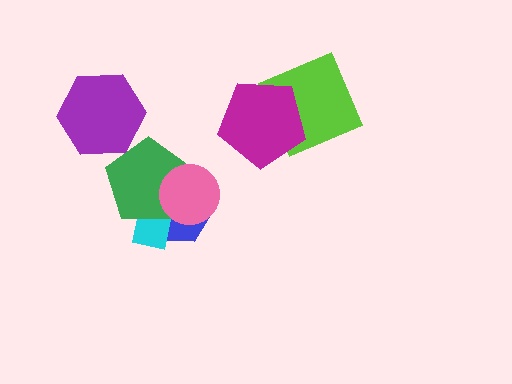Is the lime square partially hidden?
Yes, it is partially covered by another shape.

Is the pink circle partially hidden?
No, no other shape covers it.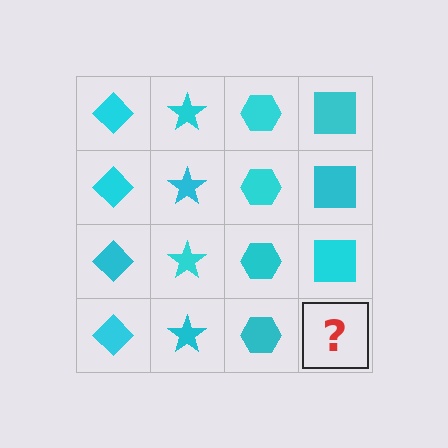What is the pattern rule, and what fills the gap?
The rule is that each column has a consistent shape. The gap should be filled with a cyan square.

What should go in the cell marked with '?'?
The missing cell should contain a cyan square.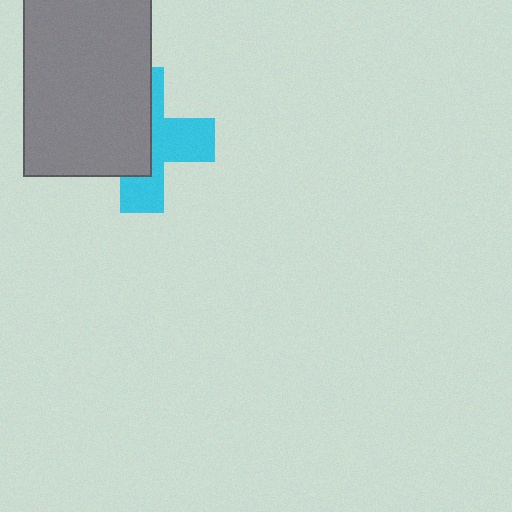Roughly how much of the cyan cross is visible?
About half of it is visible (roughly 48%).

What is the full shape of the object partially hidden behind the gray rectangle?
The partially hidden object is a cyan cross.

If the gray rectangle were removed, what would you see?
You would see the complete cyan cross.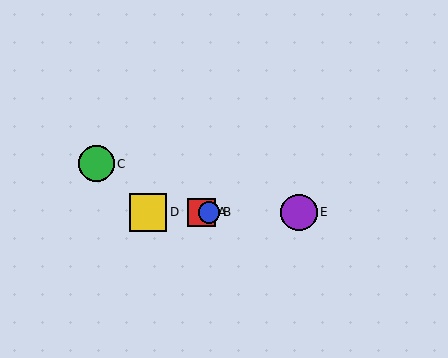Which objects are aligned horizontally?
Objects A, B, D, E are aligned horizontally.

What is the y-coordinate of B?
Object B is at y≈212.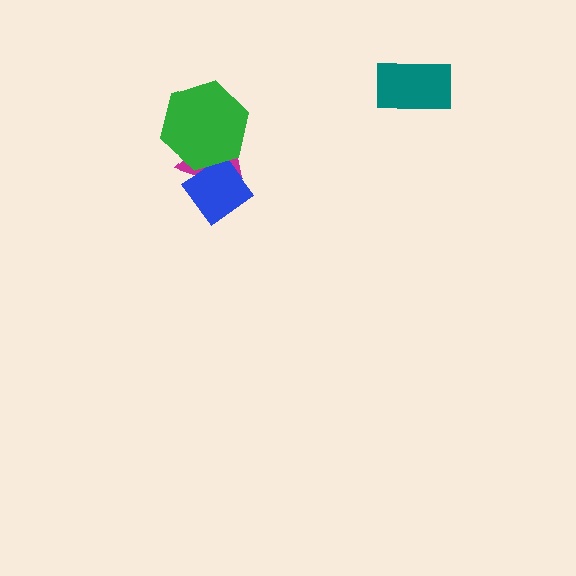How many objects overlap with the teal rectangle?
0 objects overlap with the teal rectangle.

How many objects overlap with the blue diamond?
2 objects overlap with the blue diamond.